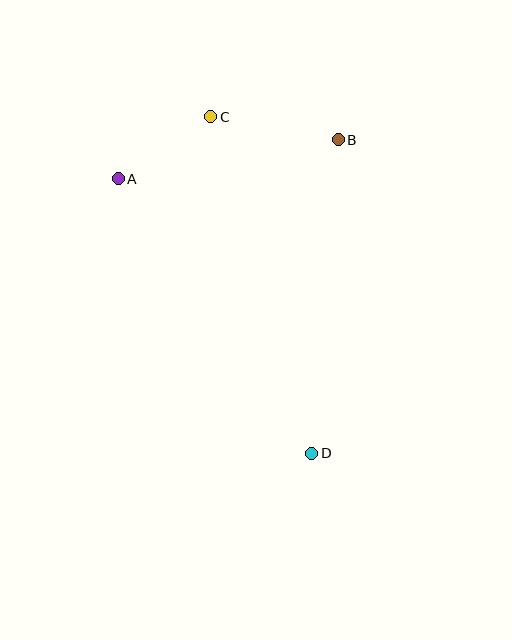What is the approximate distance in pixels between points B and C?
The distance between B and C is approximately 130 pixels.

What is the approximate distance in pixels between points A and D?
The distance between A and D is approximately 336 pixels.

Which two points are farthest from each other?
Points C and D are farthest from each other.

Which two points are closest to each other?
Points A and C are closest to each other.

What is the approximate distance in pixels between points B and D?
The distance between B and D is approximately 315 pixels.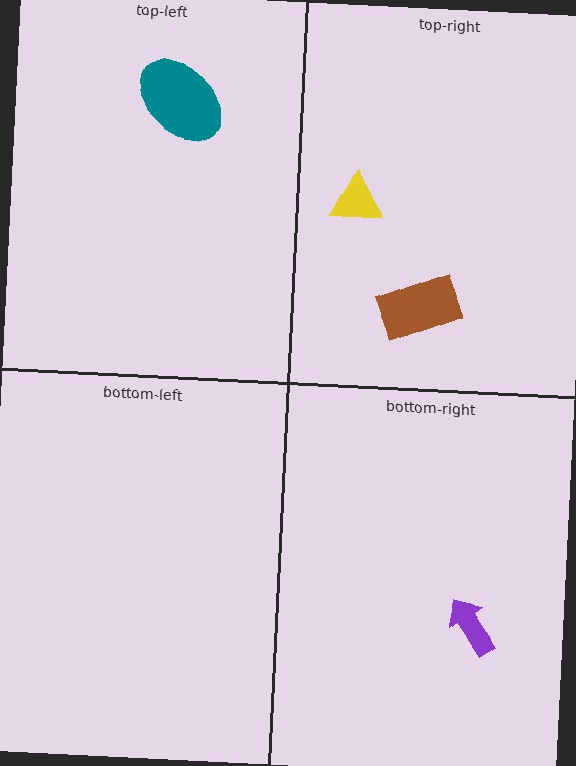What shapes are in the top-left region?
The teal ellipse.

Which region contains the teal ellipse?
The top-left region.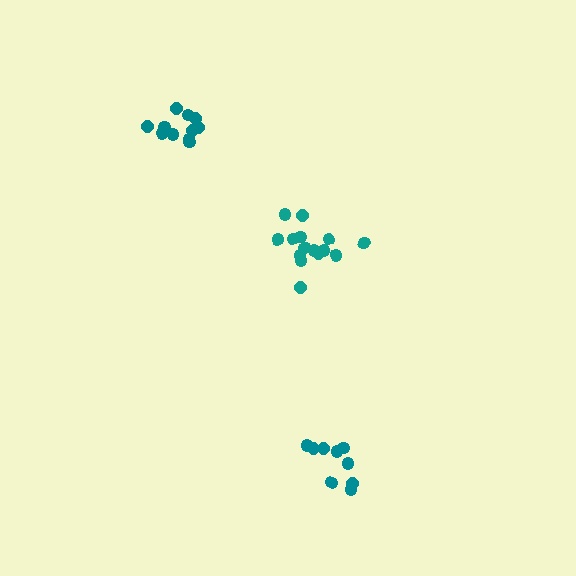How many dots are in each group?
Group 1: 15 dots, Group 2: 9 dots, Group 3: 11 dots (35 total).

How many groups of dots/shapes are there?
There are 3 groups.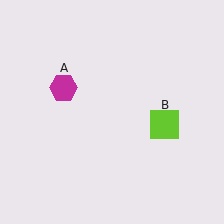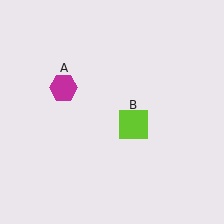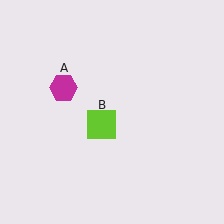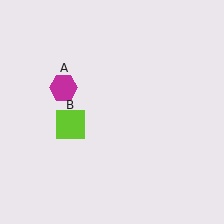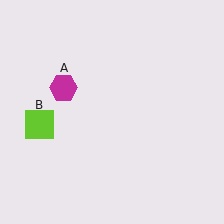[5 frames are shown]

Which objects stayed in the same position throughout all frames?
Magenta hexagon (object A) remained stationary.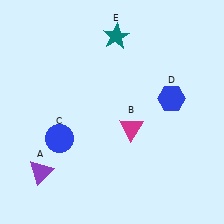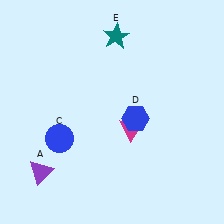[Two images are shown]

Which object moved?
The blue hexagon (D) moved left.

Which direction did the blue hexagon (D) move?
The blue hexagon (D) moved left.